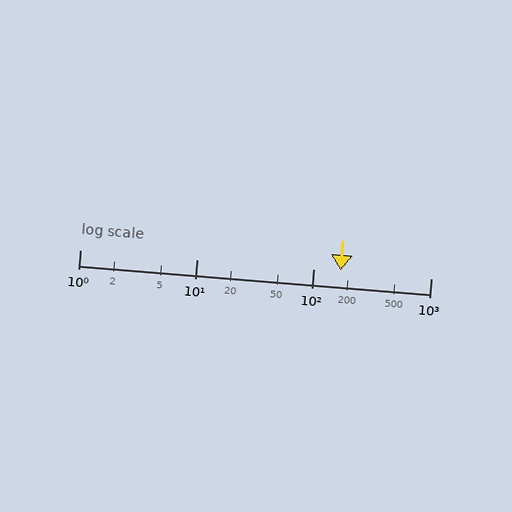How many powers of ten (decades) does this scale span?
The scale spans 3 decades, from 1 to 1000.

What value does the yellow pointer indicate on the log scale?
The pointer indicates approximately 170.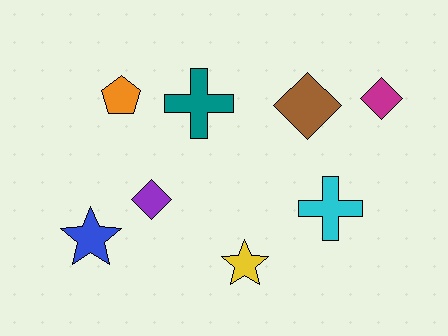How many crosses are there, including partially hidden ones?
There are 2 crosses.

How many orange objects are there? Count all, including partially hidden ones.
There is 1 orange object.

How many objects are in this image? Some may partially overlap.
There are 8 objects.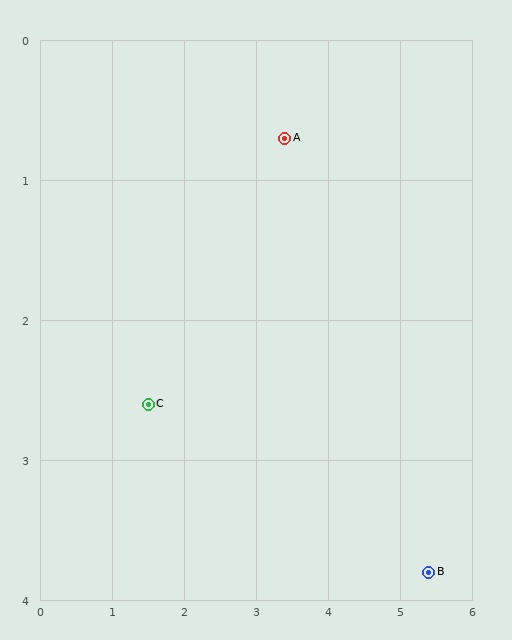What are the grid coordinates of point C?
Point C is at approximately (1.5, 2.6).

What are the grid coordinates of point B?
Point B is at approximately (5.4, 3.8).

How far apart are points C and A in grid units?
Points C and A are about 2.7 grid units apart.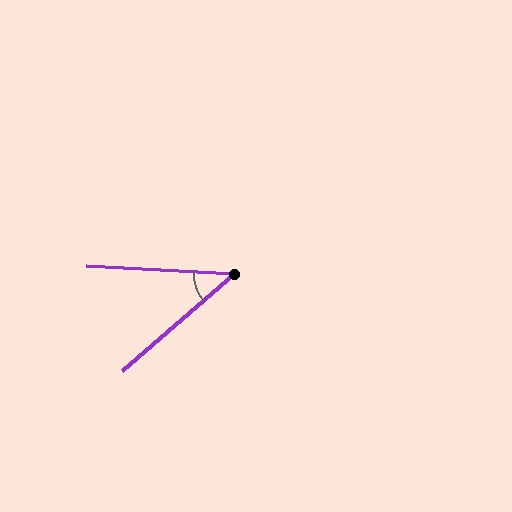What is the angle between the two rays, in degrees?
Approximately 44 degrees.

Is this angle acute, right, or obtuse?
It is acute.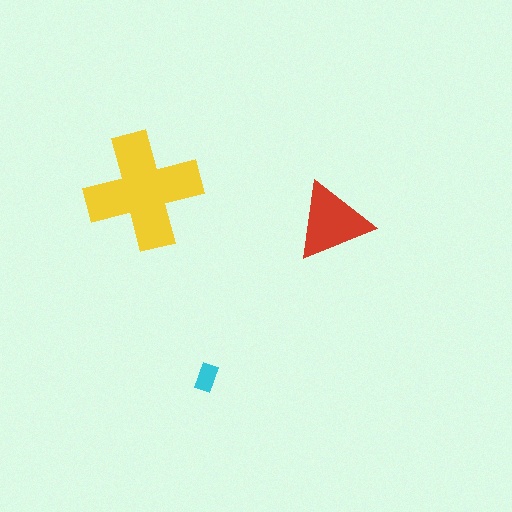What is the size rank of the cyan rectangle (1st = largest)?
3rd.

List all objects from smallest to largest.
The cyan rectangle, the red triangle, the yellow cross.